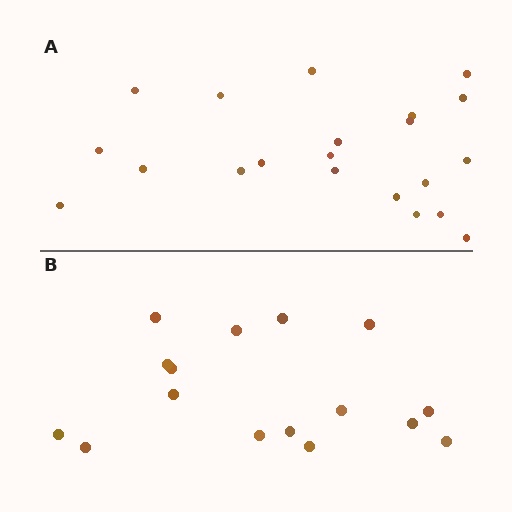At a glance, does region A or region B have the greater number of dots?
Region A (the top region) has more dots.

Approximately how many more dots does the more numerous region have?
Region A has about 5 more dots than region B.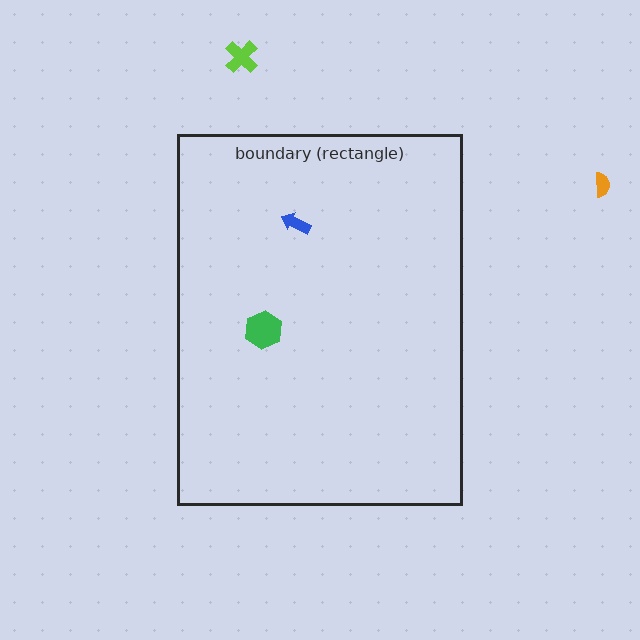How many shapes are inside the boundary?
2 inside, 2 outside.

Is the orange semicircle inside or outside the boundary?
Outside.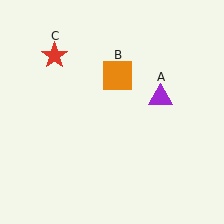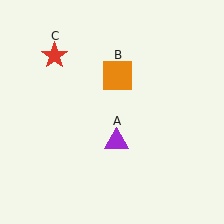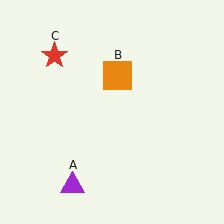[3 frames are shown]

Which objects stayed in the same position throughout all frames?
Orange square (object B) and red star (object C) remained stationary.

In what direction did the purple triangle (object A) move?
The purple triangle (object A) moved down and to the left.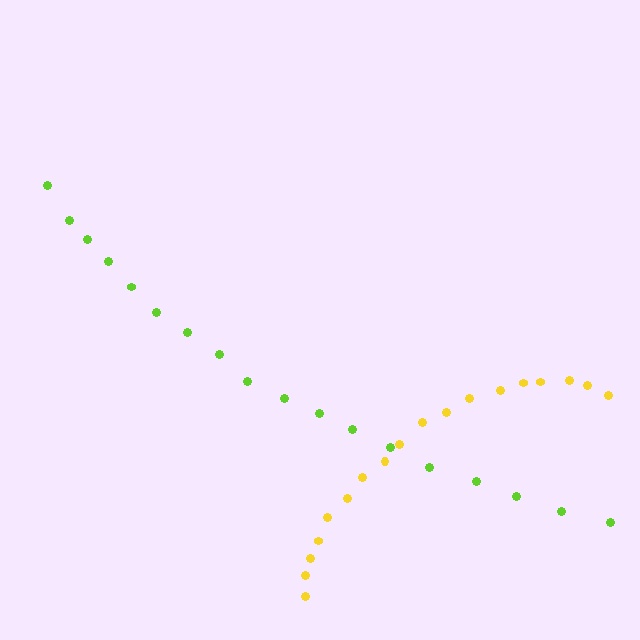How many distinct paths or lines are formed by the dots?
There are 2 distinct paths.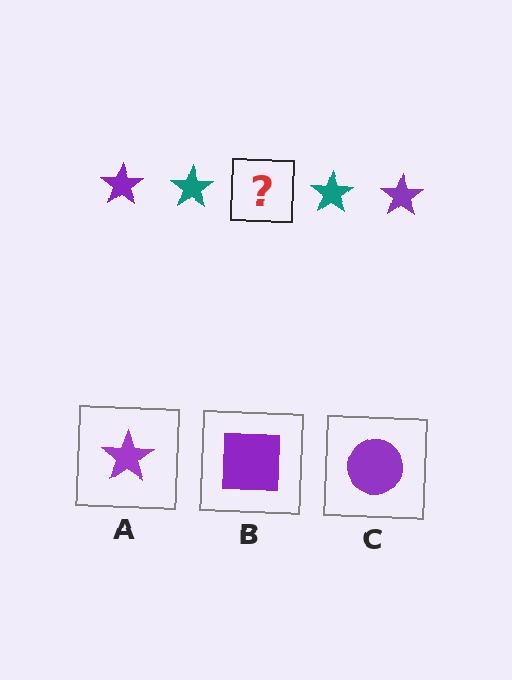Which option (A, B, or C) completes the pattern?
A.